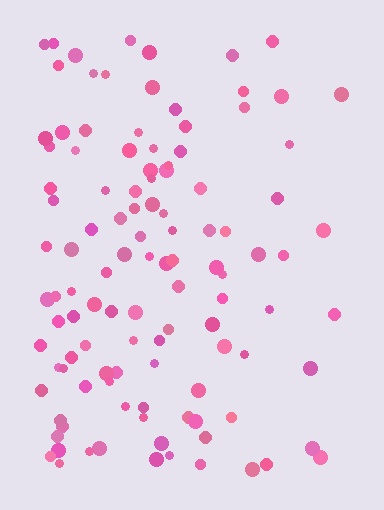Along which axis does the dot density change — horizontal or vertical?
Horizontal.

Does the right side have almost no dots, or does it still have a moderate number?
Still a moderate number, just noticeably fewer than the left.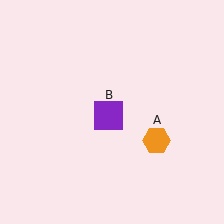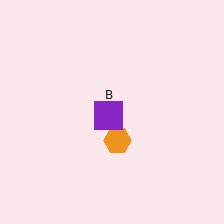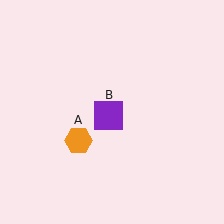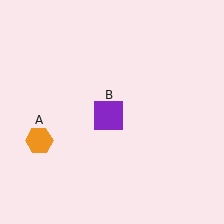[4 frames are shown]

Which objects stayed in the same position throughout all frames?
Purple square (object B) remained stationary.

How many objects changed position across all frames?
1 object changed position: orange hexagon (object A).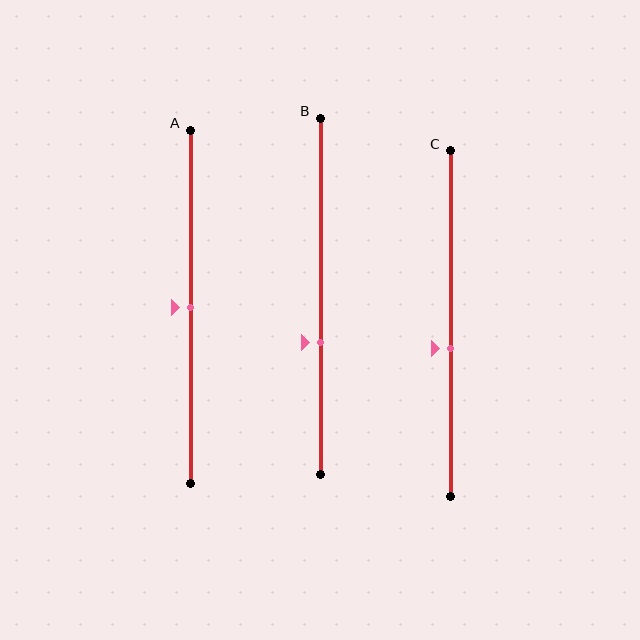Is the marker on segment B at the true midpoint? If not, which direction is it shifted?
No, the marker on segment B is shifted downward by about 13% of the segment length.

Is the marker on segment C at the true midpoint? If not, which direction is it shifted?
No, the marker on segment C is shifted downward by about 7% of the segment length.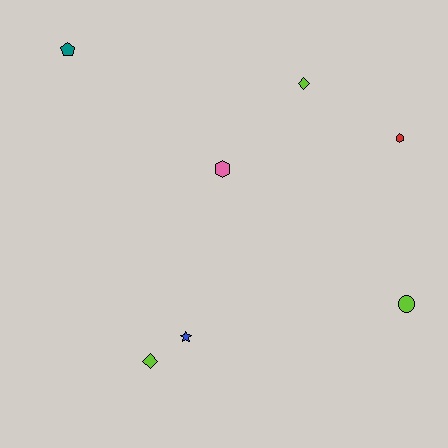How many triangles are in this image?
There are no triangles.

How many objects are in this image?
There are 7 objects.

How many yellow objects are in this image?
There are no yellow objects.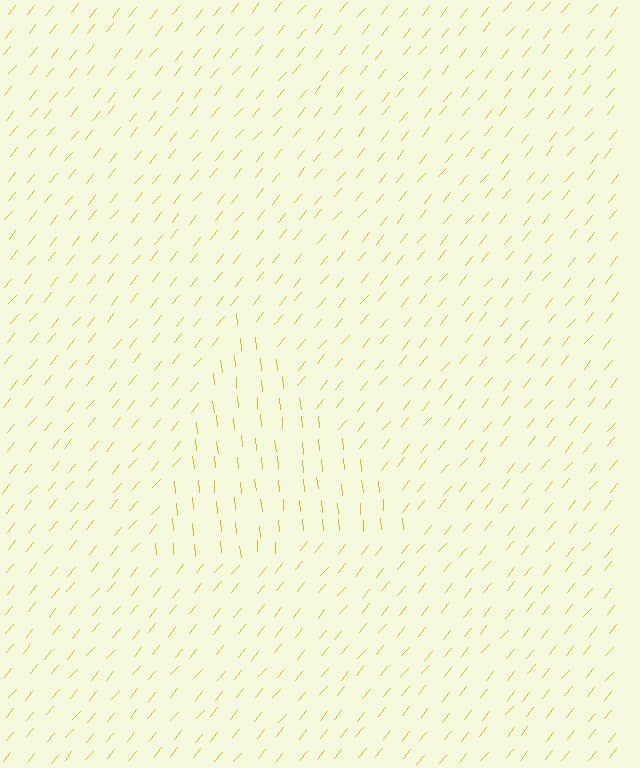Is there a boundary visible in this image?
Yes, there is a texture boundary formed by a change in line orientation.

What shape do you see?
I see a triangle.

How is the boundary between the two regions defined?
The boundary is defined purely by a change in line orientation (approximately 45 degrees difference). All lines are the same color and thickness.